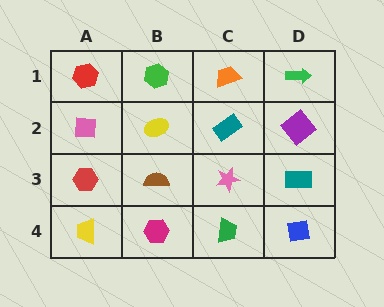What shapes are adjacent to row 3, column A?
A pink square (row 2, column A), a yellow trapezoid (row 4, column A), a brown semicircle (row 3, column B).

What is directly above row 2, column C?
An orange trapezoid.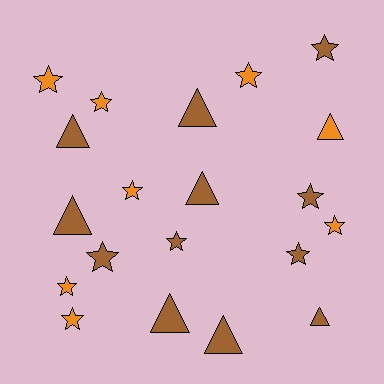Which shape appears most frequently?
Star, with 12 objects.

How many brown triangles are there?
There are 7 brown triangles.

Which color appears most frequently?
Brown, with 12 objects.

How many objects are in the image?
There are 20 objects.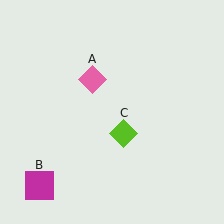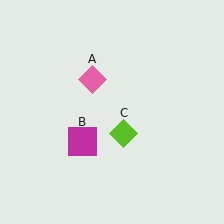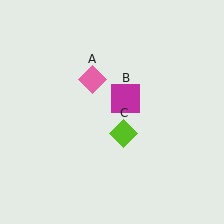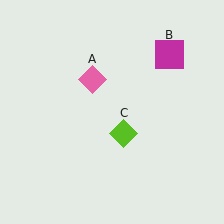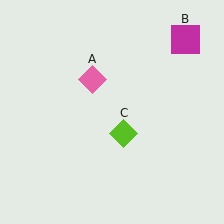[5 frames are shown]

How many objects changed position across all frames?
1 object changed position: magenta square (object B).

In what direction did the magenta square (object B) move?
The magenta square (object B) moved up and to the right.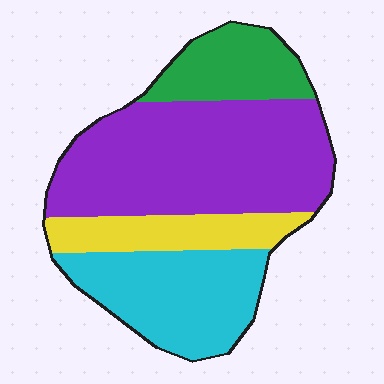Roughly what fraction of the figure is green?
Green covers roughly 15% of the figure.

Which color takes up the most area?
Purple, at roughly 45%.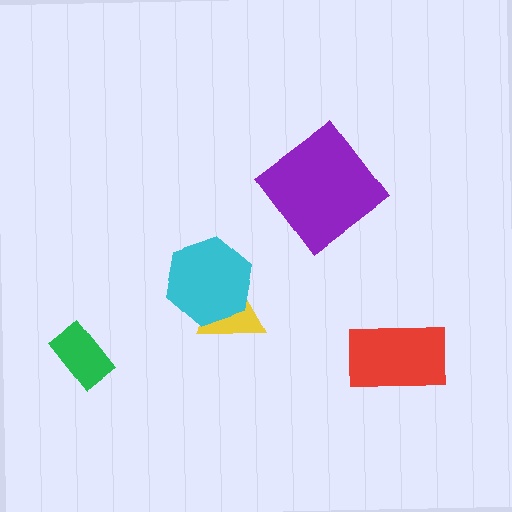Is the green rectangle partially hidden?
No, no other shape covers it.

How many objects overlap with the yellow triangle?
1 object overlaps with the yellow triangle.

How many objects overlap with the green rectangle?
0 objects overlap with the green rectangle.